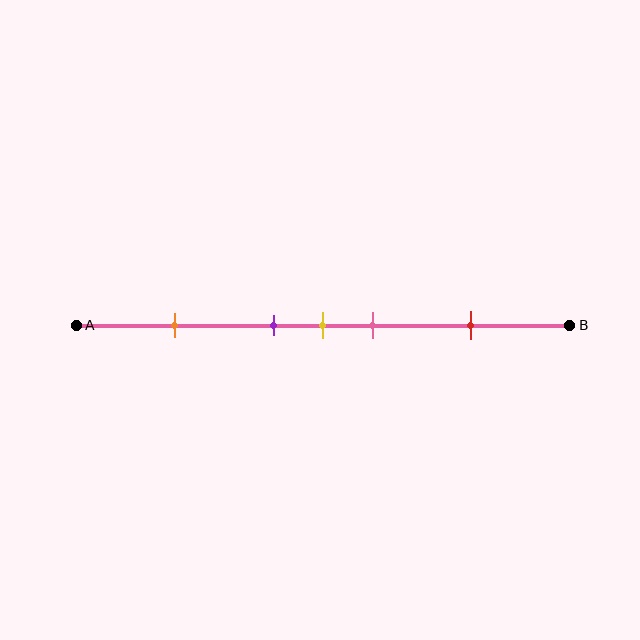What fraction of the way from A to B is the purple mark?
The purple mark is approximately 40% (0.4) of the way from A to B.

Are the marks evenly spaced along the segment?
No, the marks are not evenly spaced.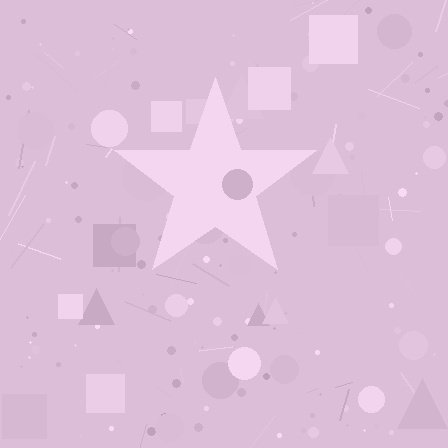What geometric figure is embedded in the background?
A star is embedded in the background.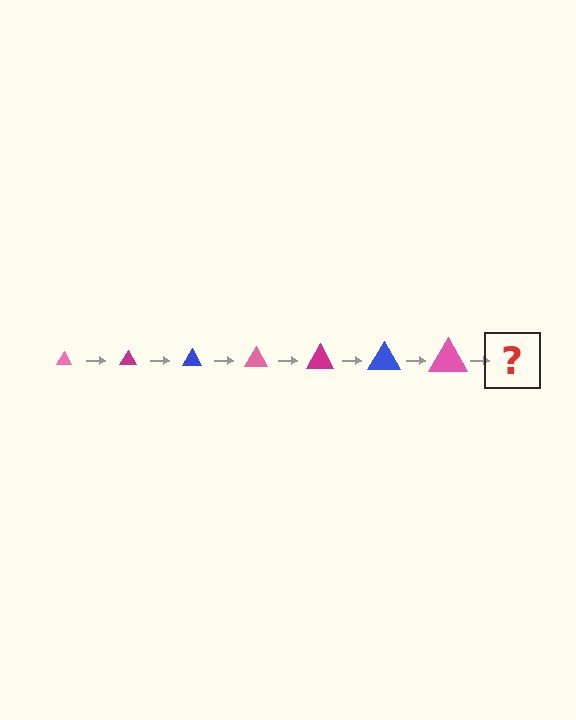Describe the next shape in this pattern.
It should be a magenta triangle, larger than the previous one.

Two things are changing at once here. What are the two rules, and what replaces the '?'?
The two rules are that the triangle grows larger each step and the color cycles through pink, magenta, and blue. The '?' should be a magenta triangle, larger than the previous one.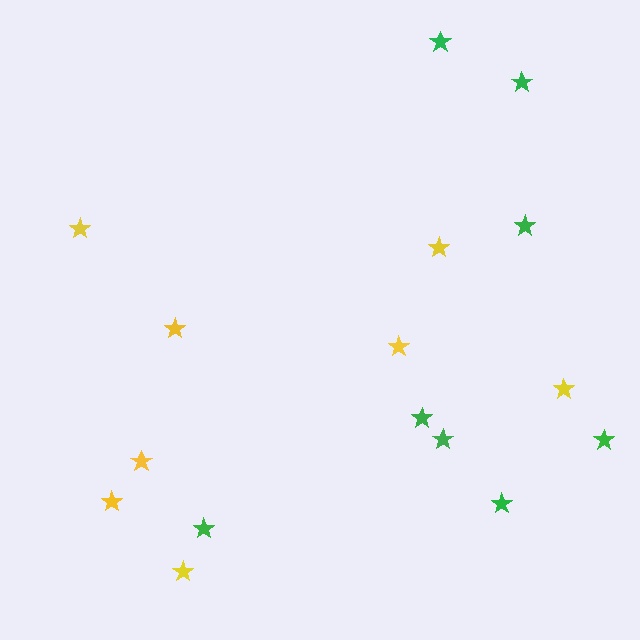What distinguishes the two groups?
There are 2 groups: one group of green stars (8) and one group of yellow stars (8).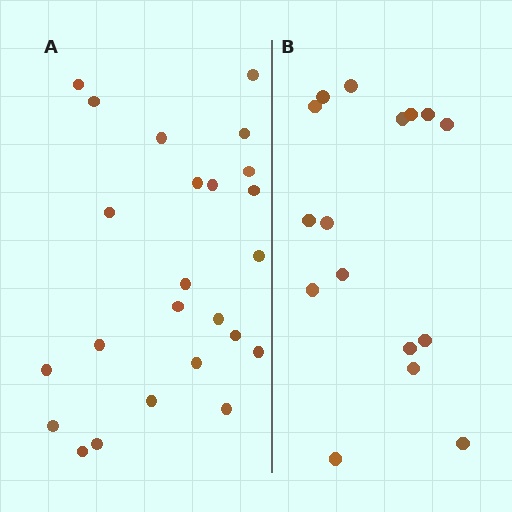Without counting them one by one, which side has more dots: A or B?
Region A (the left region) has more dots.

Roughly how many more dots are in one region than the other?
Region A has roughly 8 or so more dots than region B.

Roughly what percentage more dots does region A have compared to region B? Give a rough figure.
About 50% more.